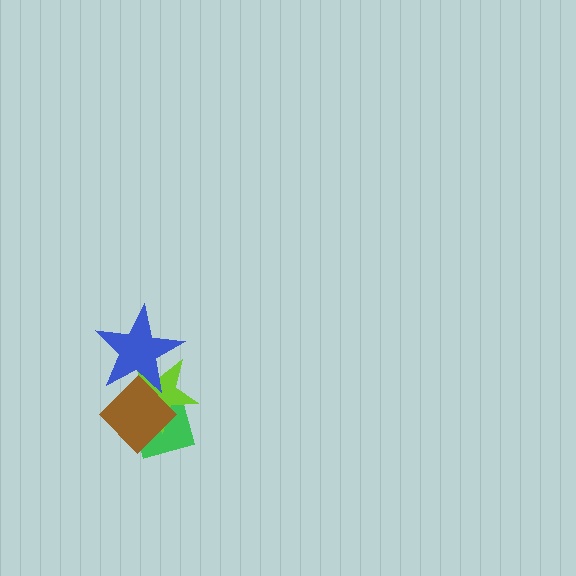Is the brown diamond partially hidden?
No, no other shape covers it.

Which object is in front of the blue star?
The brown diamond is in front of the blue star.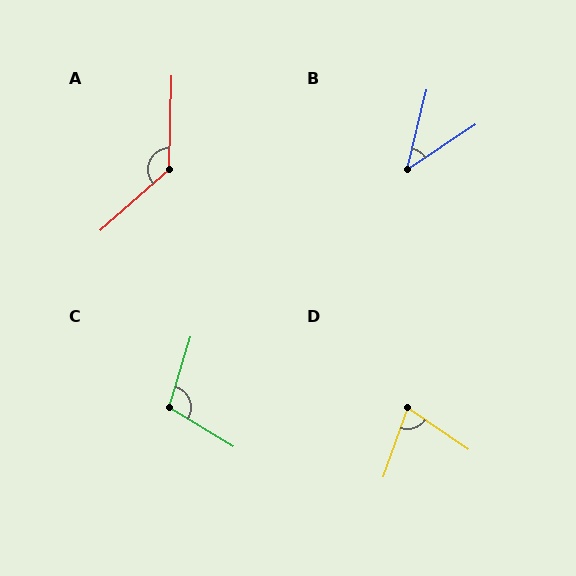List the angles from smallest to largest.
B (42°), D (75°), C (104°), A (134°).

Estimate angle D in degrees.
Approximately 75 degrees.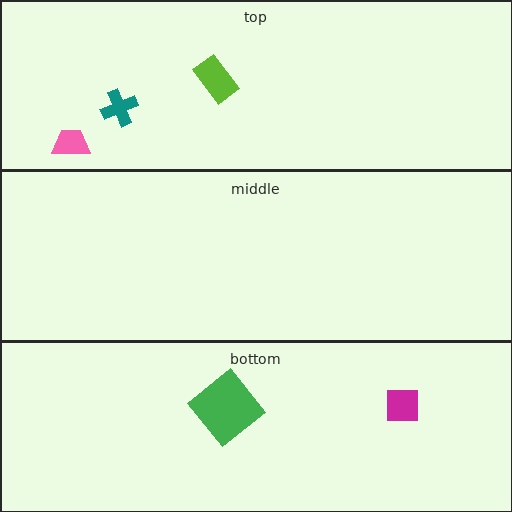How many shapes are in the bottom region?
2.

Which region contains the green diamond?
The bottom region.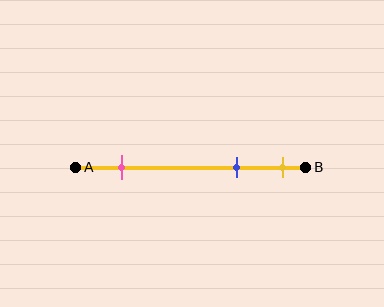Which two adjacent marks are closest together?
The blue and yellow marks are the closest adjacent pair.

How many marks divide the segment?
There are 3 marks dividing the segment.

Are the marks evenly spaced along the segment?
No, the marks are not evenly spaced.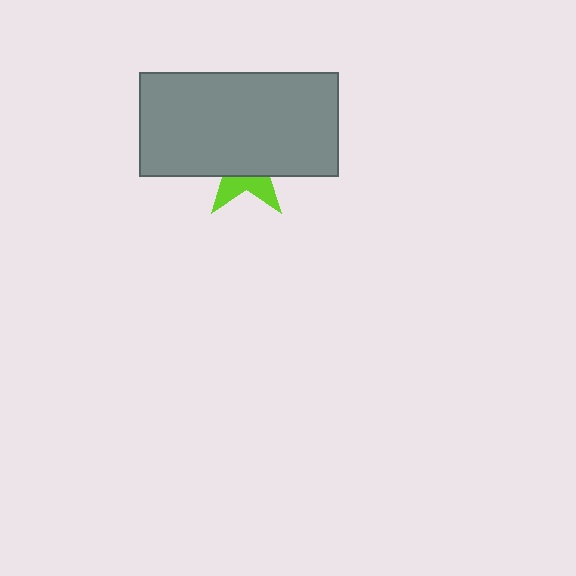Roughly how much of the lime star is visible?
A small part of it is visible (roughly 32%).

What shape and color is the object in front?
The object in front is a gray rectangle.